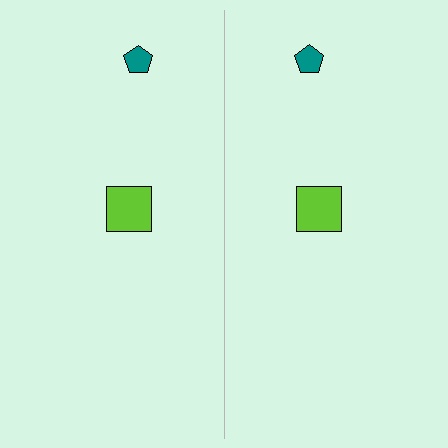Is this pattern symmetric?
Yes, this pattern has bilateral (reflection) symmetry.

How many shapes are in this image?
There are 4 shapes in this image.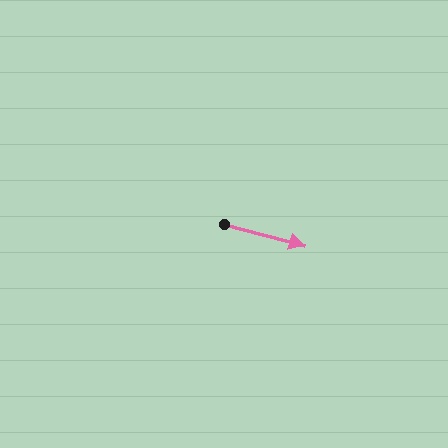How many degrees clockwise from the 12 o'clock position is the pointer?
Approximately 105 degrees.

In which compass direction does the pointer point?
East.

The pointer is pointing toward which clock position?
Roughly 3 o'clock.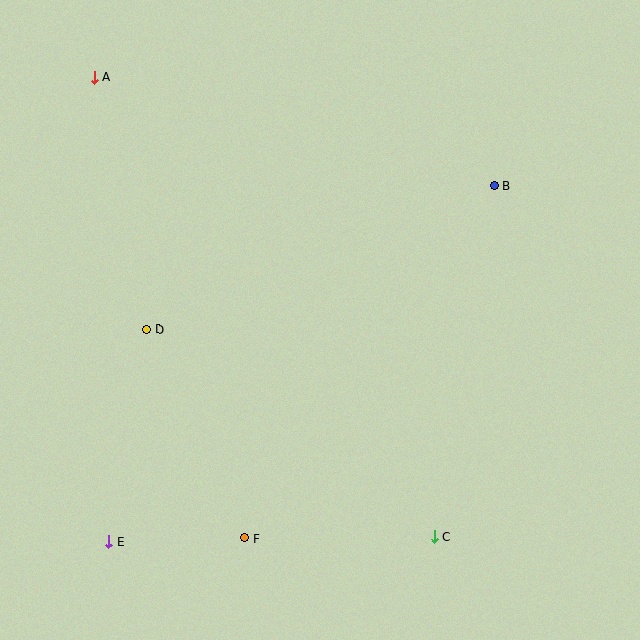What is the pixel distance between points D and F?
The distance between D and F is 231 pixels.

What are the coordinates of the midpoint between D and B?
The midpoint between D and B is at (320, 257).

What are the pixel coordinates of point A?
Point A is at (95, 77).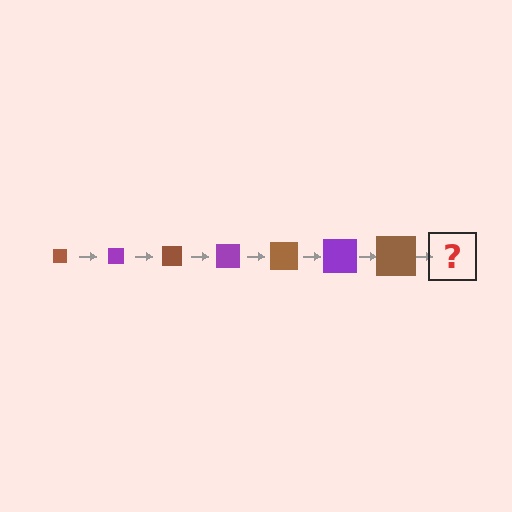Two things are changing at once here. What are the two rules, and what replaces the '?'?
The two rules are that the square grows larger each step and the color cycles through brown and purple. The '?' should be a purple square, larger than the previous one.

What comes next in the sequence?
The next element should be a purple square, larger than the previous one.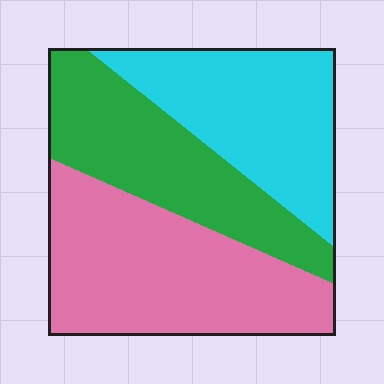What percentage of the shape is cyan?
Cyan covers around 30% of the shape.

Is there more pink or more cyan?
Pink.